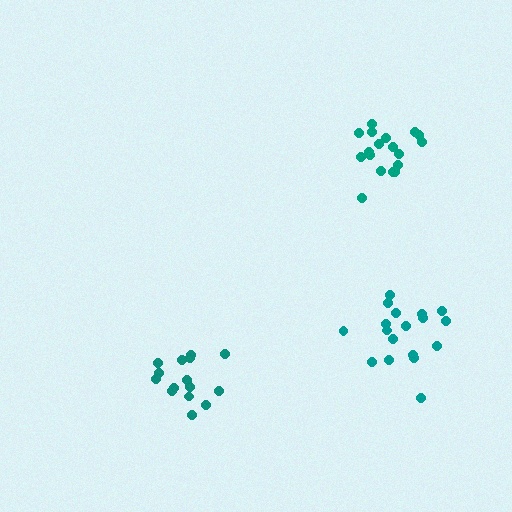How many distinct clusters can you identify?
There are 3 distinct clusters.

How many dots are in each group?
Group 1: 18 dots, Group 2: 15 dots, Group 3: 18 dots (51 total).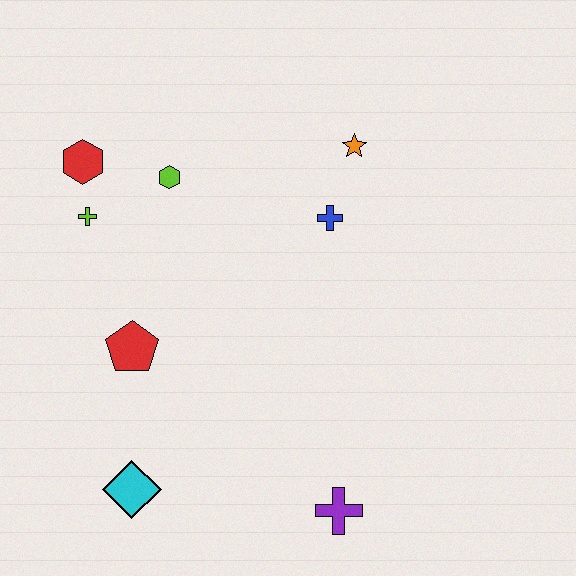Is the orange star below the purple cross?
No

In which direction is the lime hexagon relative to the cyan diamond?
The lime hexagon is above the cyan diamond.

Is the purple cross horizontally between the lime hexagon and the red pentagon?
No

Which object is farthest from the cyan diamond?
The orange star is farthest from the cyan diamond.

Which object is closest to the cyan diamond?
The red pentagon is closest to the cyan diamond.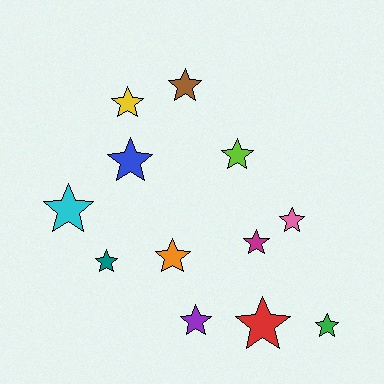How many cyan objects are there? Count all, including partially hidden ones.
There is 1 cyan object.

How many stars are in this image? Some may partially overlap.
There are 12 stars.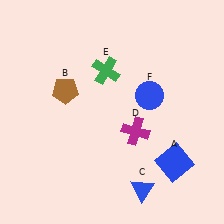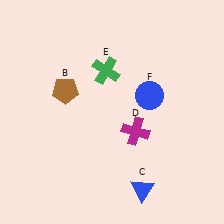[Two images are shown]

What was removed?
The blue square (A) was removed in Image 2.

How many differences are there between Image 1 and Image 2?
There is 1 difference between the two images.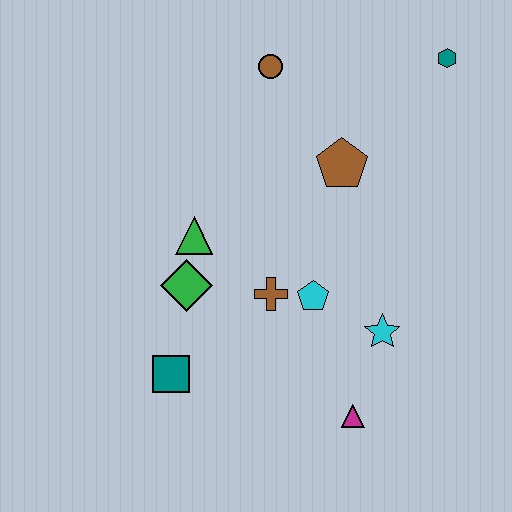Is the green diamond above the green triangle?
No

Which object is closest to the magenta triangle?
The cyan star is closest to the magenta triangle.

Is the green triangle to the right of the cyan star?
No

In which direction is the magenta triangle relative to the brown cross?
The magenta triangle is below the brown cross.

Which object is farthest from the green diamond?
The teal hexagon is farthest from the green diamond.